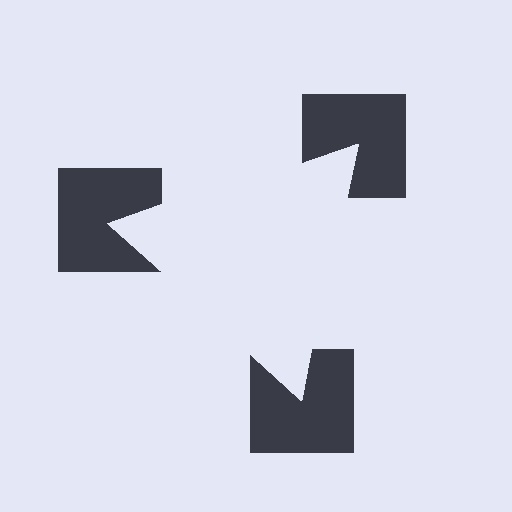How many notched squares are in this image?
There are 3 — one at each vertex of the illusory triangle.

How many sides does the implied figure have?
3 sides.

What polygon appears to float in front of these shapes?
An illusory triangle — its edges are inferred from the aligned wedge cuts in the notched squares, not physically drawn.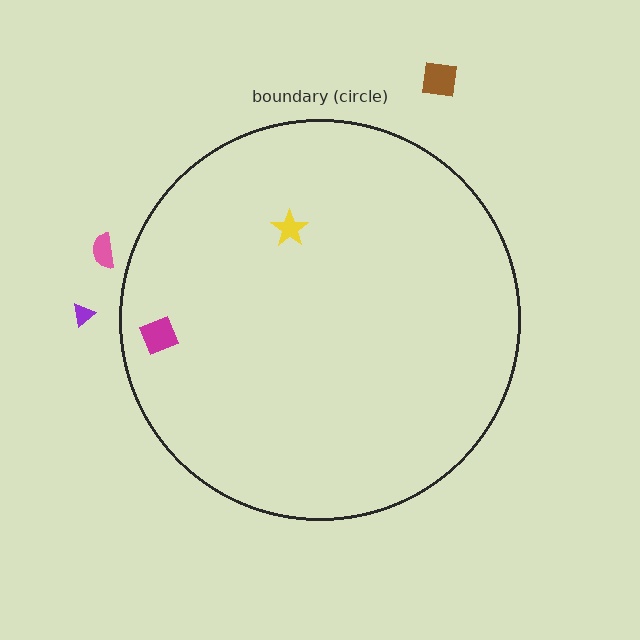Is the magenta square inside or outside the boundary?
Inside.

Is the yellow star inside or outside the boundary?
Inside.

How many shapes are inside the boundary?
2 inside, 3 outside.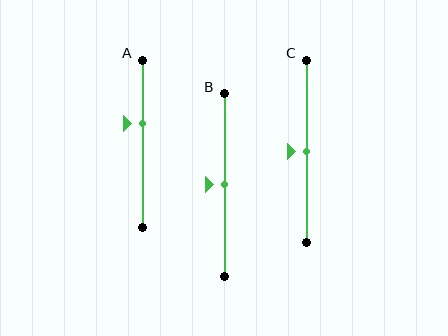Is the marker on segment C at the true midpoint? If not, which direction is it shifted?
Yes, the marker on segment C is at the true midpoint.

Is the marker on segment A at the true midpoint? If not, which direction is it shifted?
No, the marker on segment A is shifted upward by about 12% of the segment length.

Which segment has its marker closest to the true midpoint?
Segment B has its marker closest to the true midpoint.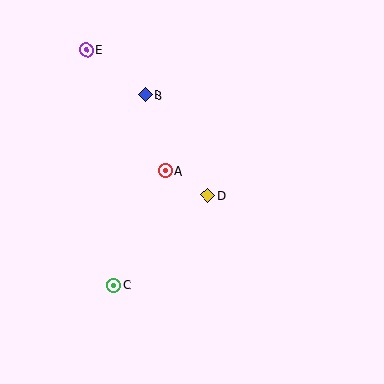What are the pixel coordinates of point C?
Point C is at (114, 285).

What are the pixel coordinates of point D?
Point D is at (208, 196).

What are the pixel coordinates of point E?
Point E is at (86, 49).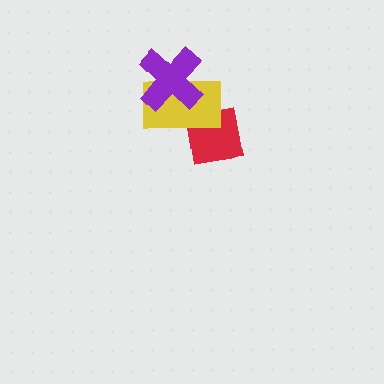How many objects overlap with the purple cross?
1 object overlaps with the purple cross.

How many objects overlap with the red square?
1 object overlaps with the red square.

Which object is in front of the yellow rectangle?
The purple cross is in front of the yellow rectangle.